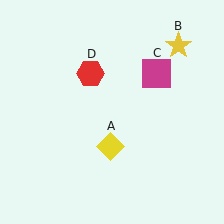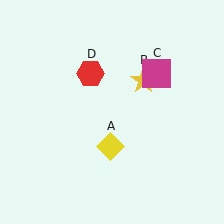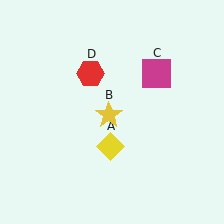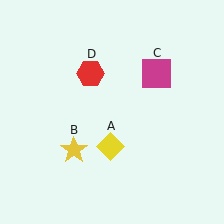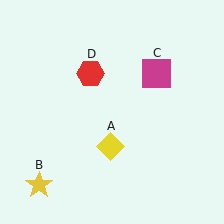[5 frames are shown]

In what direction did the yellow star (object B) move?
The yellow star (object B) moved down and to the left.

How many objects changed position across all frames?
1 object changed position: yellow star (object B).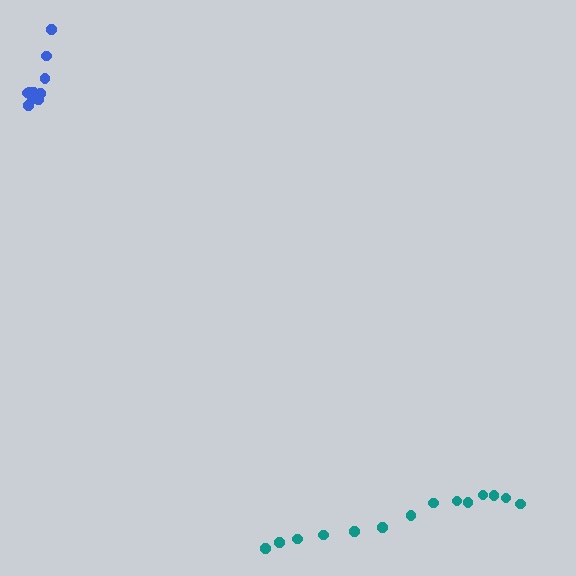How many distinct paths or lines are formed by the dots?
There are 2 distinct paths.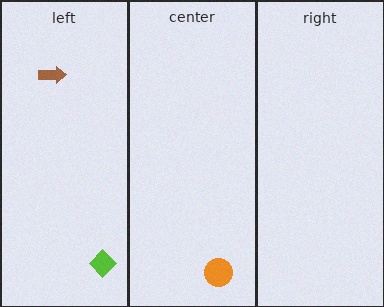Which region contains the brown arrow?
The left region.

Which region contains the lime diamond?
The left region.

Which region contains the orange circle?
The center region.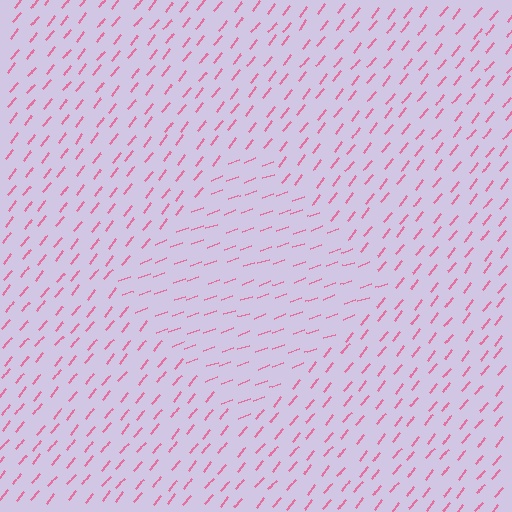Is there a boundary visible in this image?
Yes, there is a texture boundary formed by a change in line orientation.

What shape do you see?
I see a diamond.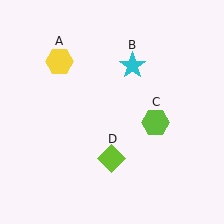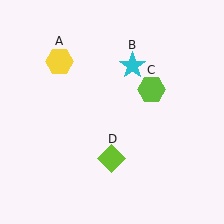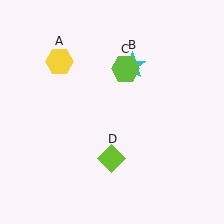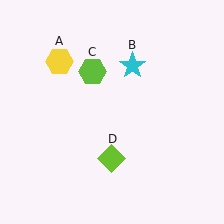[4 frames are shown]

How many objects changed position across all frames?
1 object changed position: lime hexagon (object C).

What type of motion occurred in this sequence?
The lime hexagon (object C) rotated counterclockwise around the center of the scene.